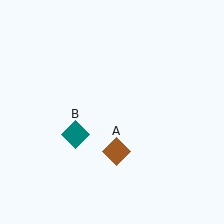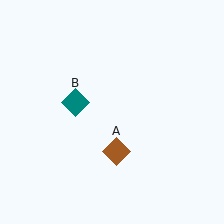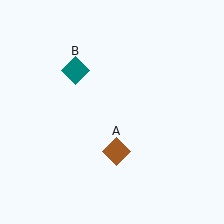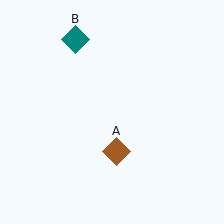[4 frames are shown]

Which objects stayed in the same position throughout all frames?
Brown diamond (object A) remained stationary.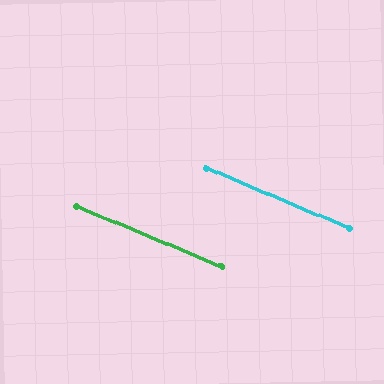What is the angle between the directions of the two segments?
Approximately 0 degrees.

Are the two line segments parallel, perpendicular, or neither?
Parallel — their directions differ by only 0.2°.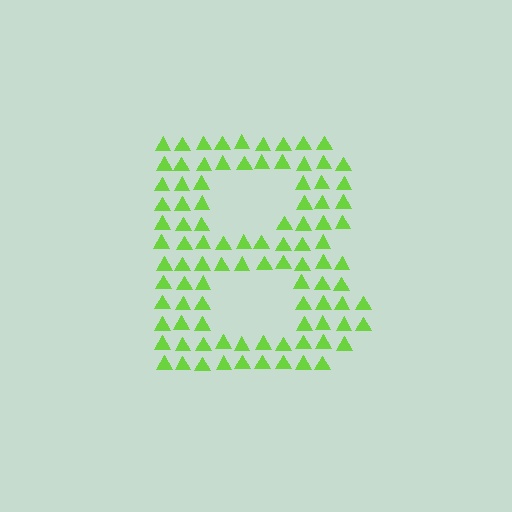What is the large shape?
The large shape is the letter B.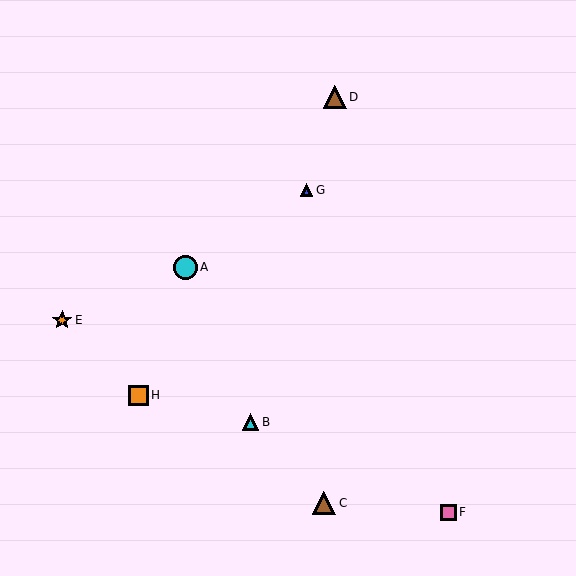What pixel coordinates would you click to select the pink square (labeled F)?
Click at (448, 512) to select the pink square F.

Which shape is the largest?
The cyan circle (labeled A) is the largest.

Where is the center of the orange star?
The center of the orange star is at (62, 320).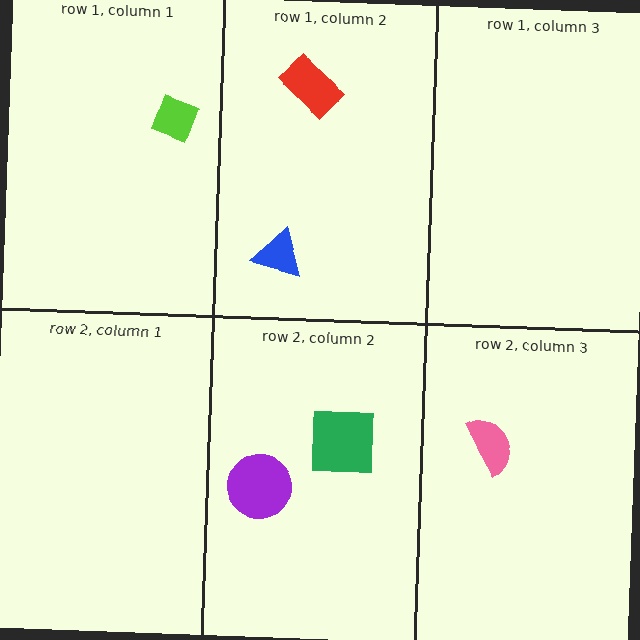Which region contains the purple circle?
The row 2, column 2 region.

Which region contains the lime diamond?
The row 1, column 1 region.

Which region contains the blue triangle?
The row 1, column 2 region.